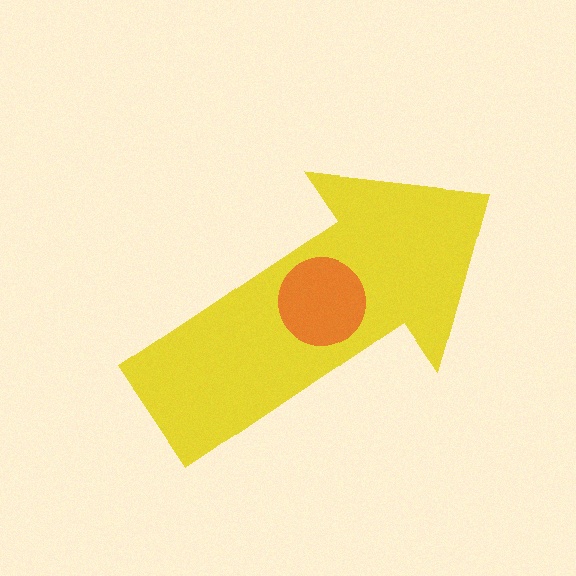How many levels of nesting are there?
2.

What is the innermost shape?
The orange circle.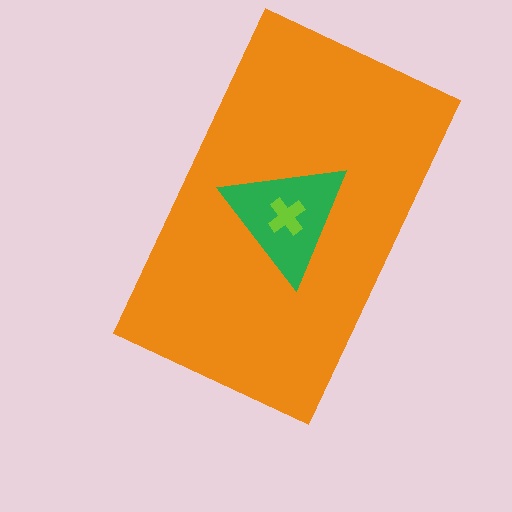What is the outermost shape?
The orange rectangle.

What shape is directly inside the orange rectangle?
The green triangle.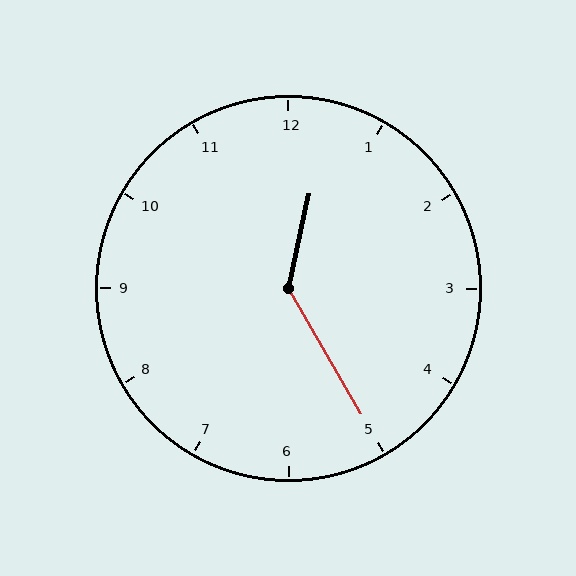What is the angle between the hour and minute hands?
Approximately 138 degrees.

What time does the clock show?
12:25.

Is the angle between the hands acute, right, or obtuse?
It is obtuse.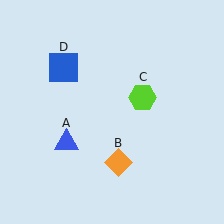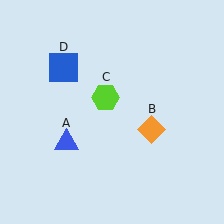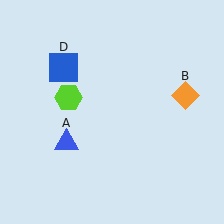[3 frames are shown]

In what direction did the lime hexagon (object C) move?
The lime hexagon (object C) moved left.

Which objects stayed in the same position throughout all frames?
Blue triangle (object A) and blue square (object D) remained stationary.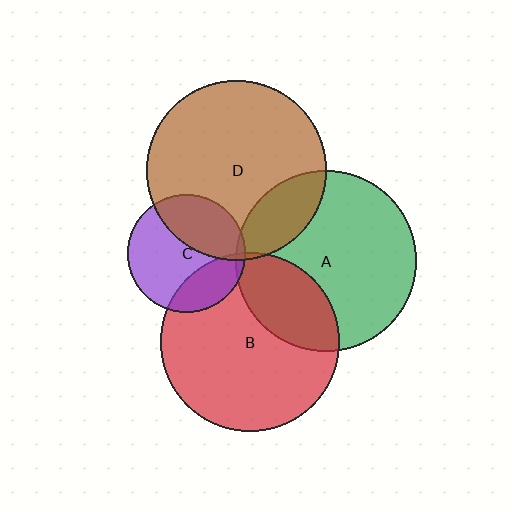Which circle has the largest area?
Circle A (green).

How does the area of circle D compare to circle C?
Approximately 2.3 times.